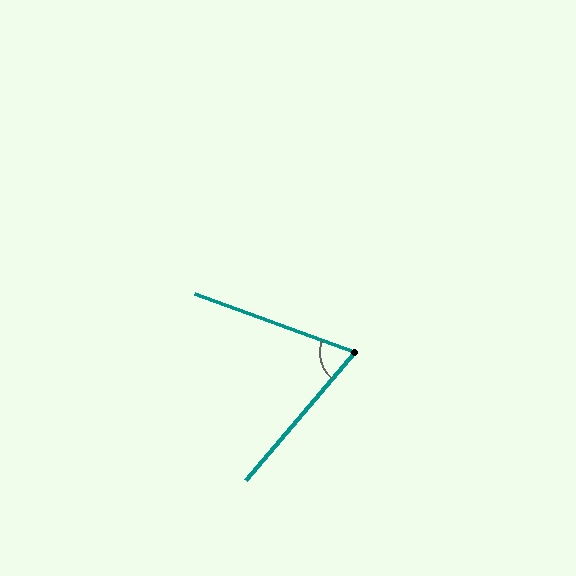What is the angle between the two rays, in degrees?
Approximately 70 degrees.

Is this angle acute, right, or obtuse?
It is acute.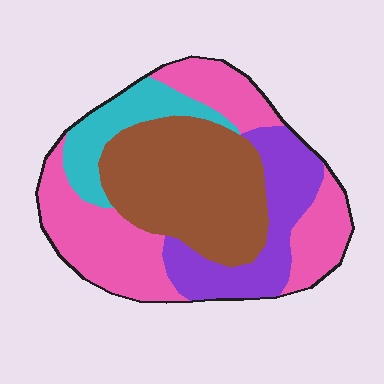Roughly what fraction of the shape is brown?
Brown takes up about one third (1/3) of the shape.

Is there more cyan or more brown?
Brown.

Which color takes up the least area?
Cyan, at roughly 10%.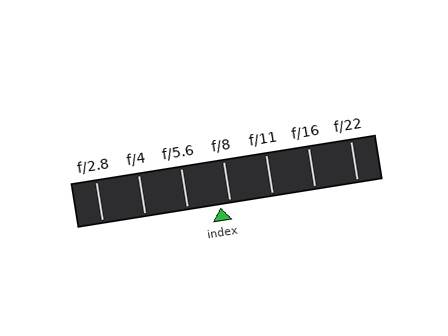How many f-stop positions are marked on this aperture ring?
There are 7 f-stop positions marked.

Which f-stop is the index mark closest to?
The index mark is closest to f/8.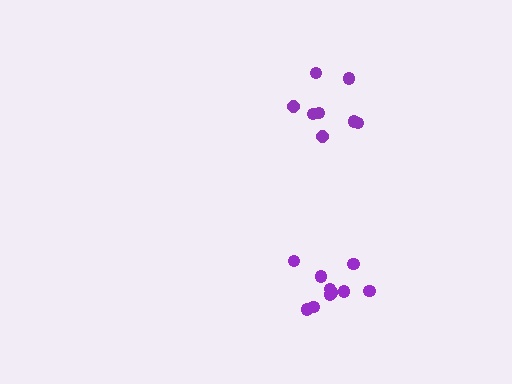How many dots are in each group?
Group 1: 10 dots, Group 2: 8 dots (18 total).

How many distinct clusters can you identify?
There are 2 distinct clusters.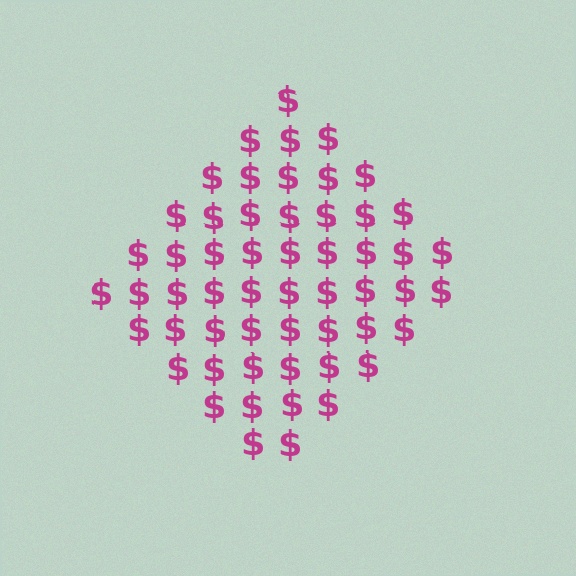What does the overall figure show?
The overall figure shows a diamond.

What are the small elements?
The small elements are dollar signs.